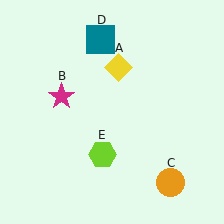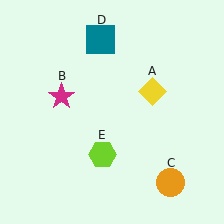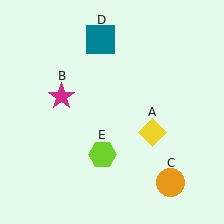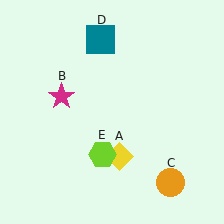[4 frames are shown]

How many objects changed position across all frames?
1 object changed position: yellow diamond (object A).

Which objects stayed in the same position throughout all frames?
Magenta star (object B) and orange circle (object C) and teal square (object D) and lime hexagon (object E) remained stationary.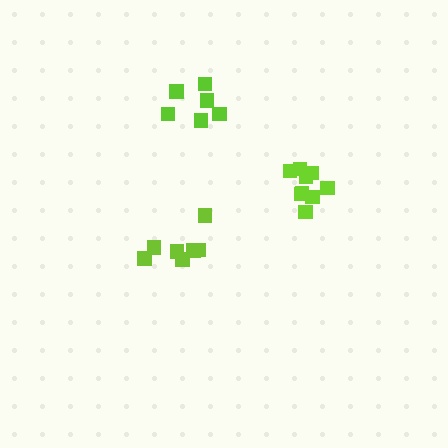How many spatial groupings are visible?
There are 3 spatial groupings.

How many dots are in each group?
Group 1: 9 dots, Group 2: 6 dots, Group 3: 8 dots (23 total).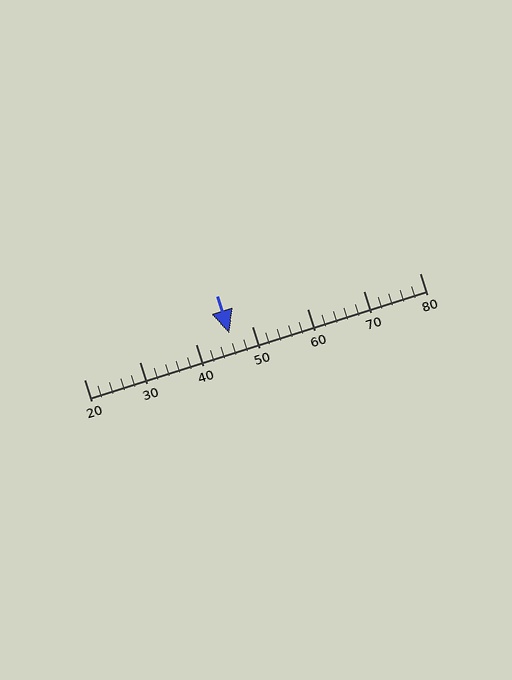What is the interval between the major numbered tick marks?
The major tick marks are spaced 10 units apart.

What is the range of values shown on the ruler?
The ruler shows values from 20 to 80.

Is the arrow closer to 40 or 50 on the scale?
The arrow is closer to 50.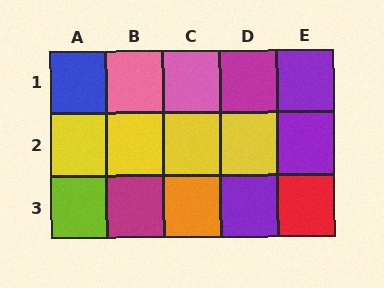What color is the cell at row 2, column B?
Yellow.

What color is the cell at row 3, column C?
Orange.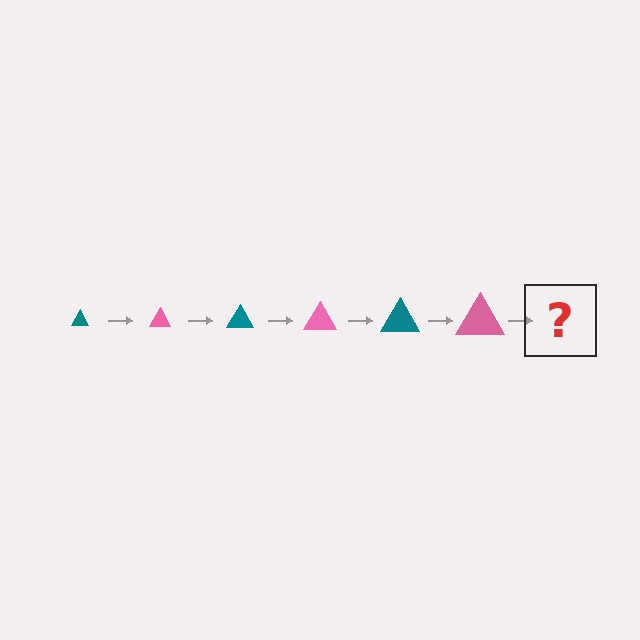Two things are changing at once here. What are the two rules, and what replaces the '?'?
The two rules are that the triangle grows larger each step and the color cycles through teal and pink. The '?' should be a teal triangle, larger than the previous one.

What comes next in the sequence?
The next element should be a teal triangle, larger than the previous one.